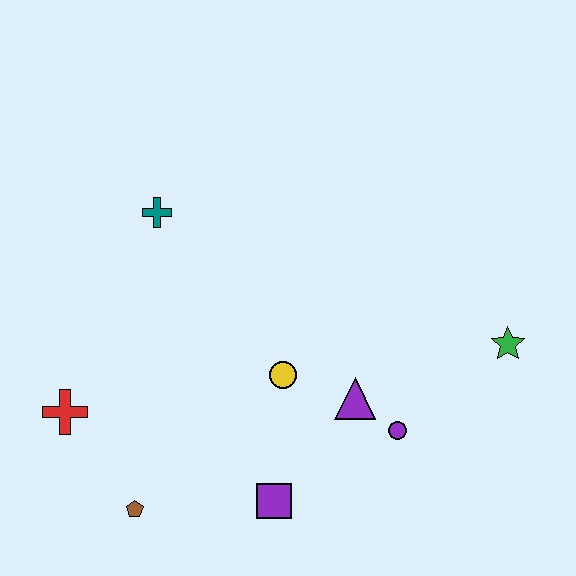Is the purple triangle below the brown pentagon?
No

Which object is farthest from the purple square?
The teal cross is farthest from the purple square.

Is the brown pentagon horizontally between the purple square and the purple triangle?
No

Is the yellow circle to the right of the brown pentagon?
Yes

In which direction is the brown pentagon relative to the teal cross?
The brown pentagon is below the teal cross.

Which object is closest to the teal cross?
The yellow circle is closest to the teal cross.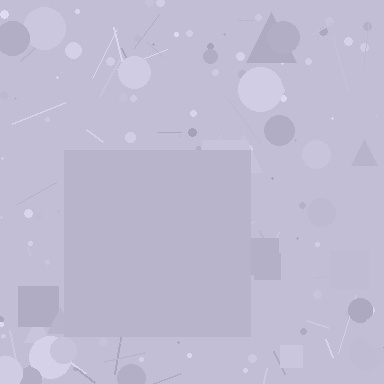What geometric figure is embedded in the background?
A square is embedded in the background.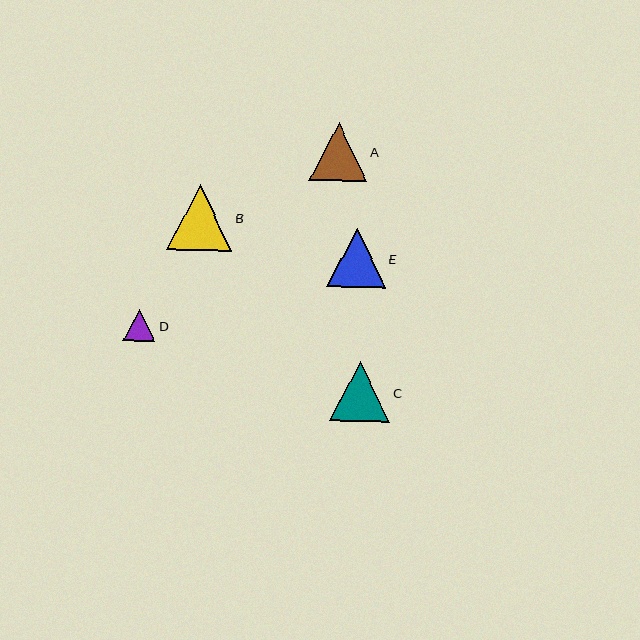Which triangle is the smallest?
Triangle D is the smallest with a size of approximately 32 pixels.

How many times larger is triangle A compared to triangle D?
Triangle A is approximately 1.8 times the size of triangle D.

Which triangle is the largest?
Triangle B is the largest with a size of approximately 65 pixels.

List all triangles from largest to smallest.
From largest to smallest: B, C, E, A, D.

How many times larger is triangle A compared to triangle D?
Triangle A is approximately 1.8 times the size of triangle D.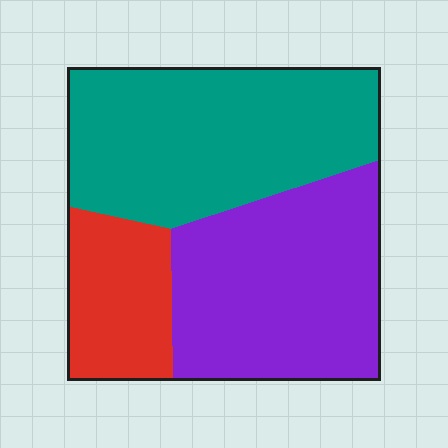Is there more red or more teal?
Teal.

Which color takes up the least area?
Red, at roughly 15%.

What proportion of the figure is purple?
Purple covers 40% of the figure.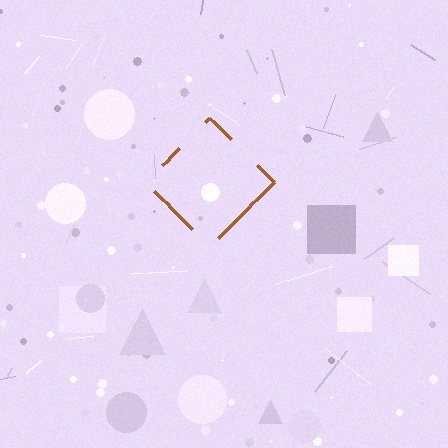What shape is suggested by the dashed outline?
The dashed outline suggests a diamond.